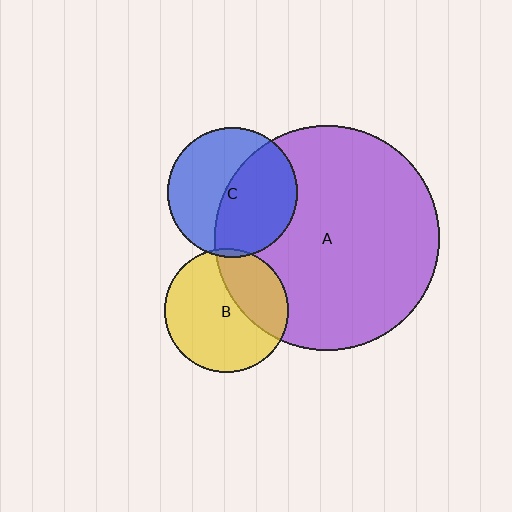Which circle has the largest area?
Circle A (purple).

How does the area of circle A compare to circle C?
Approximately 3.0 times.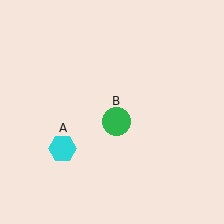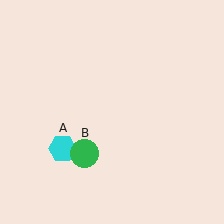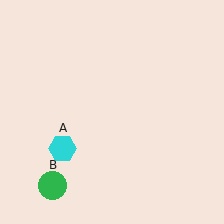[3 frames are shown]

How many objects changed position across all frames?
1 object changed position: green circle (object B).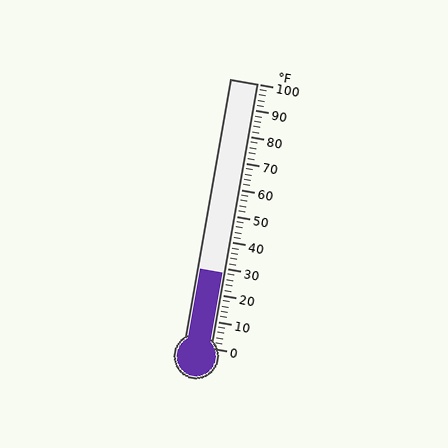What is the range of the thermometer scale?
The thermometer scale ranges from 0°F to 100°F.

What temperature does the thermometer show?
The thermometer shows approximately 28°F.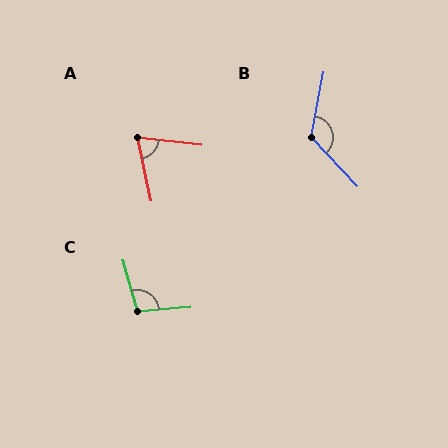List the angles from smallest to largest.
A (71°), C (101°), B (126°).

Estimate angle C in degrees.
Approximately 101 degrees.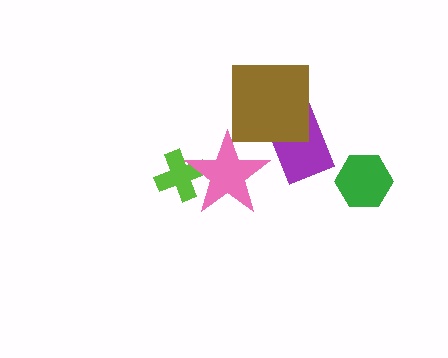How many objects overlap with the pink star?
1 object overlaps with the pink star.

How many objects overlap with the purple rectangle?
1 object overlaps with the purple rectangle.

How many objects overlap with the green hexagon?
0 objects overlap with the green hexagon.